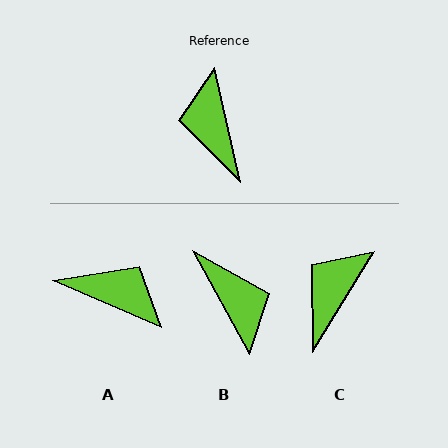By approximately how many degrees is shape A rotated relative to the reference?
Approximately 126 degrees clockwise.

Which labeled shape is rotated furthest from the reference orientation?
B, about 164 degrees away.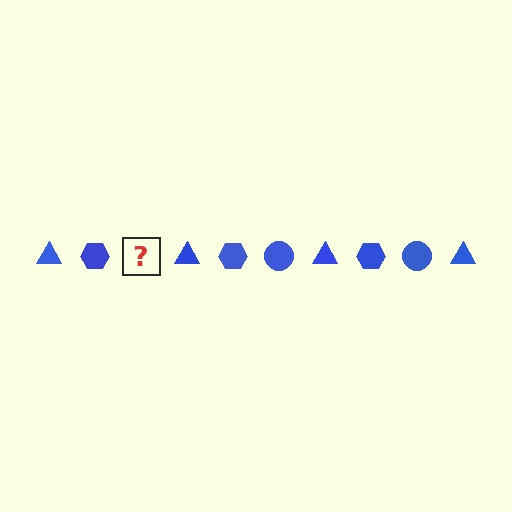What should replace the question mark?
The question mark should be replaced with a blue circle.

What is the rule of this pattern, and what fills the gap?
The rule is that the pattern cycles through triangle, hexagon, circle shapes in blue. The gap should be filled with a blue circle.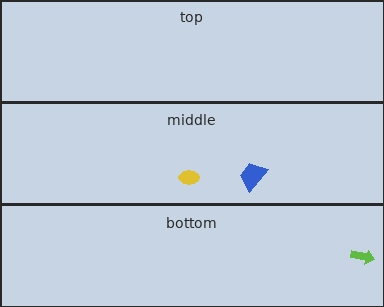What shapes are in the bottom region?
The lime arrow.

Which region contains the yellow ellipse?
The middle region.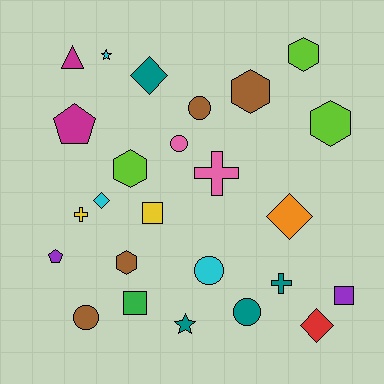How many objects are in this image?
There are 25 objects.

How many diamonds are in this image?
There are 4 diamonds.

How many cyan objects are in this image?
There are 3 cyan objects.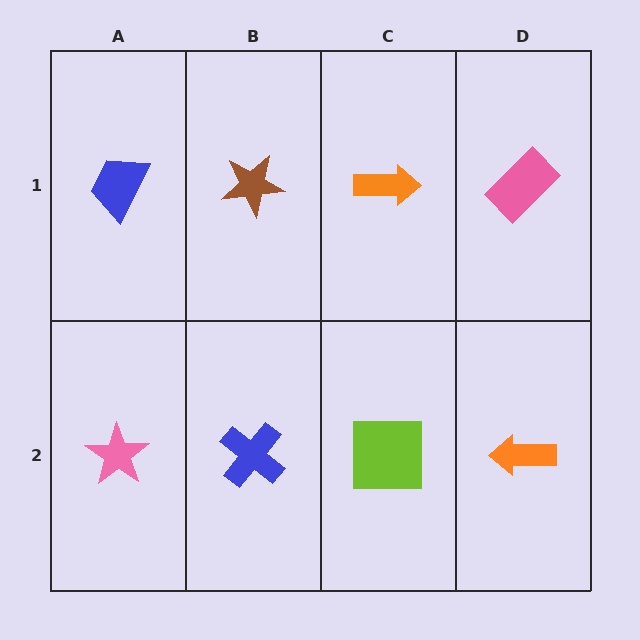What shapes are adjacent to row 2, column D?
A pink rectangle (row 1, column D), a lime square (row 2, column C).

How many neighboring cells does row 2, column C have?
3.